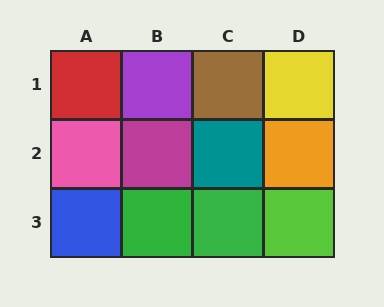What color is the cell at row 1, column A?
Red.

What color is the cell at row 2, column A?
Pink.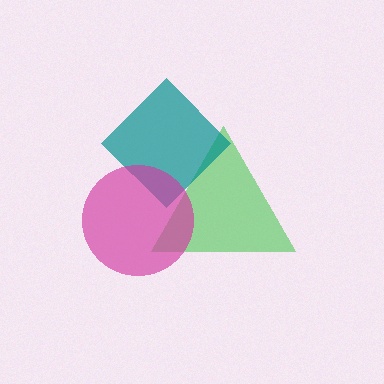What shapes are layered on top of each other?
The layered shapes are: a green triangle, a teal diamond, a magenta circle.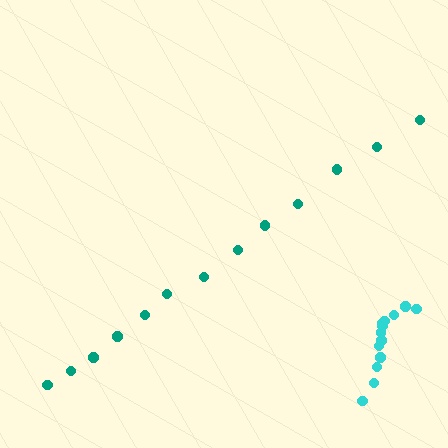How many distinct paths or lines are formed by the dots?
There are 2 distinct paths.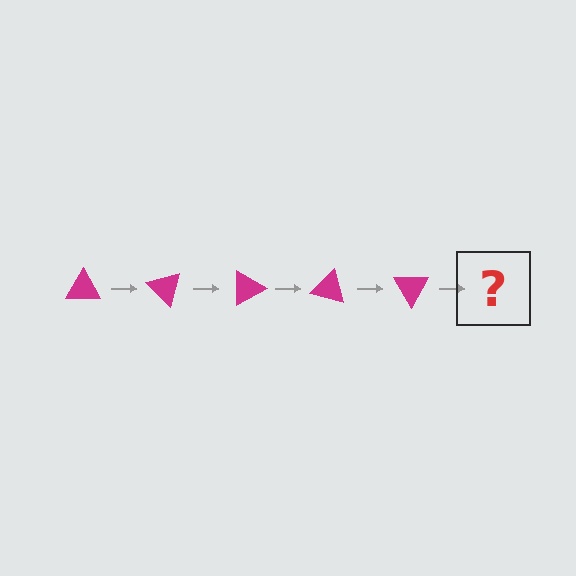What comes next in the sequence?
The next element should be a magenta triangle rotated 225 degrees.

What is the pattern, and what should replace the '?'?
The pattern is that the triangle rotates 45 degrees each step. The '?' should be a magenta triangle rotated 225 degrees.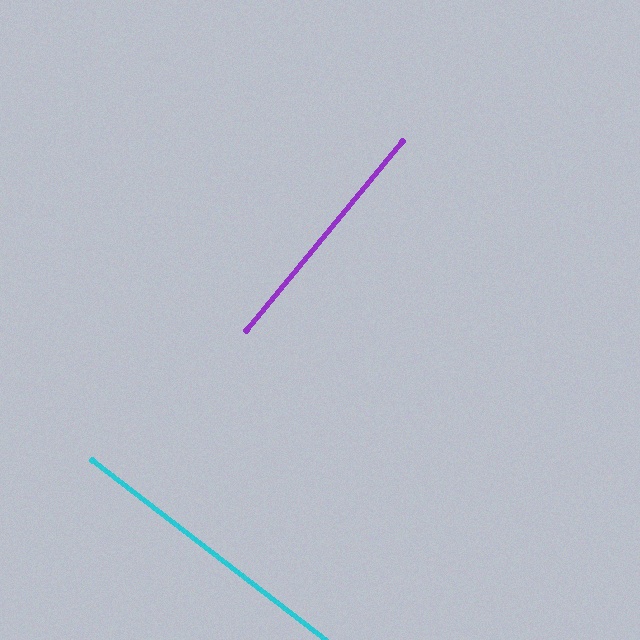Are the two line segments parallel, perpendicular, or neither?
Perpendicular — they meet at approximately 88°.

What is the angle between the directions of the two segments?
Approximately 88 degrees.